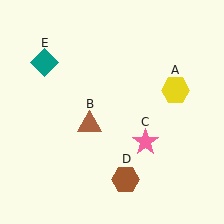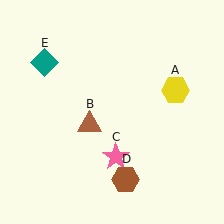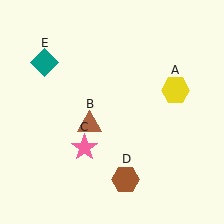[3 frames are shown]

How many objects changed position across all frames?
1 object changed position: pink star (object C).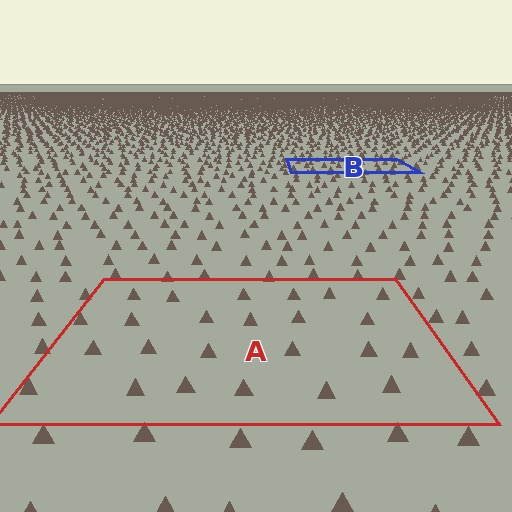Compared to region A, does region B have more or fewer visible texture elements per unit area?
Region B has more texture elements per unit area — they are packed more densely because it is farther away.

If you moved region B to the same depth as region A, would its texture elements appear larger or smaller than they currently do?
They would appear larger. At a closer depth, the same texture elements are projected at a bigger on-screen size.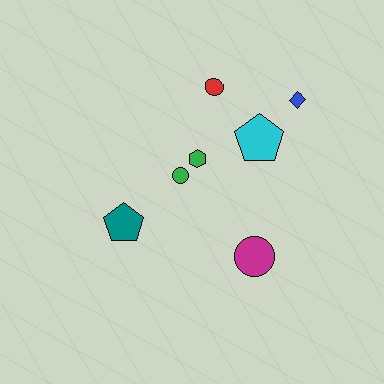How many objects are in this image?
There are 7 objects.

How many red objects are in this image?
There is 1 red object.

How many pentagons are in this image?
There are 2 pentagons.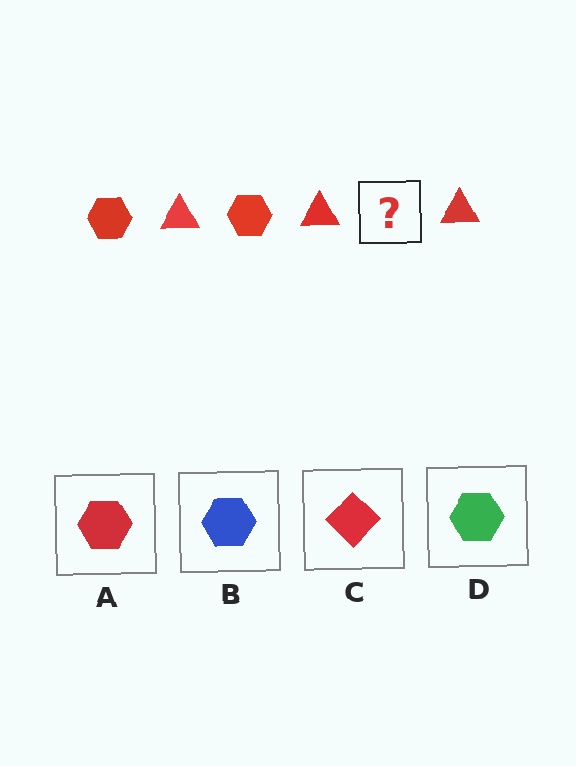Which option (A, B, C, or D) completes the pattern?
A.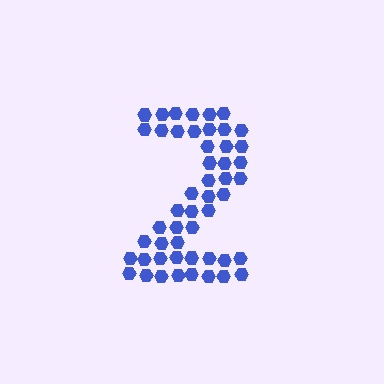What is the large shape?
The large shape is the digit 2.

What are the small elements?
The small elements are hexagons.